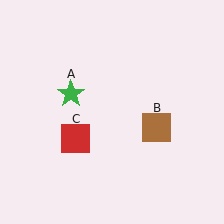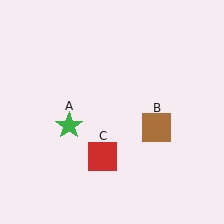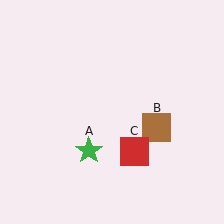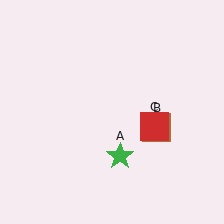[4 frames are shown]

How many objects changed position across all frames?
2 objects changed position: green star (object A), red square (object C).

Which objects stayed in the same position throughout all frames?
Brown square (object B) remained stationary.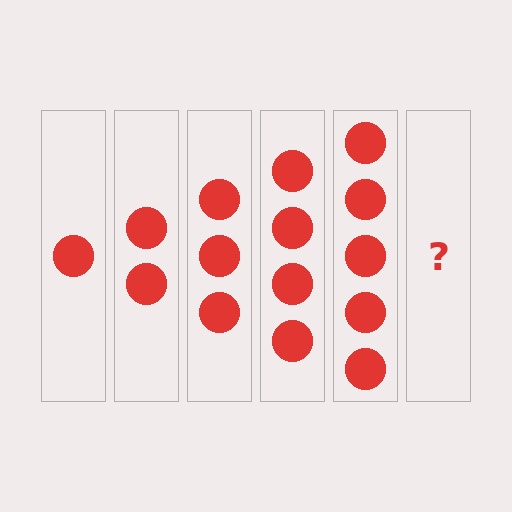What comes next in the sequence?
The next element should be 6 circles.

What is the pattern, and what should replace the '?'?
The pattern is that each step adds one more circle. The '?' should be 6 circles.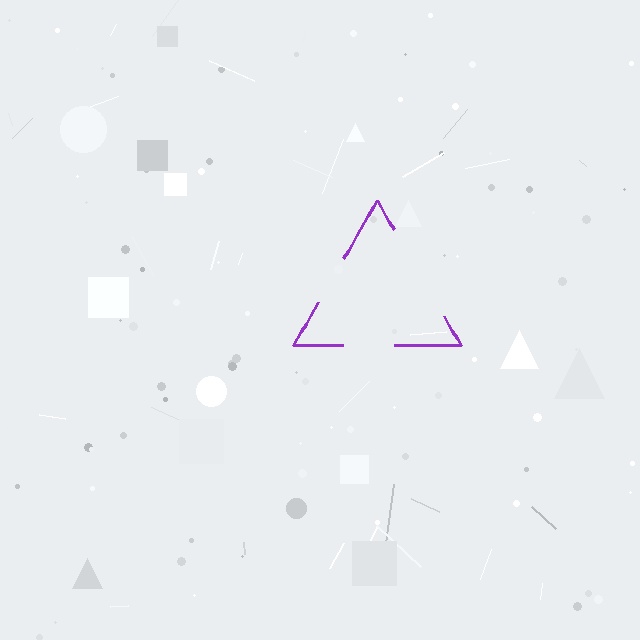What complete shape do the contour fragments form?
The contour fragments form a triangle.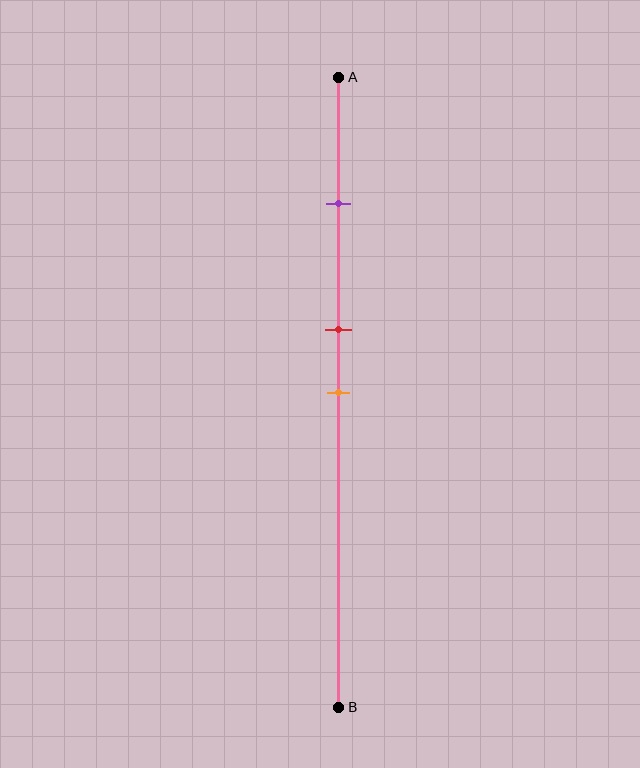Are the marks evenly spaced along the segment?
No, the marks are not evenly spaced.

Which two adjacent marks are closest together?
The red and orange marks are the closest adjacent pair.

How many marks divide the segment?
There are 3 marks dividing the segment.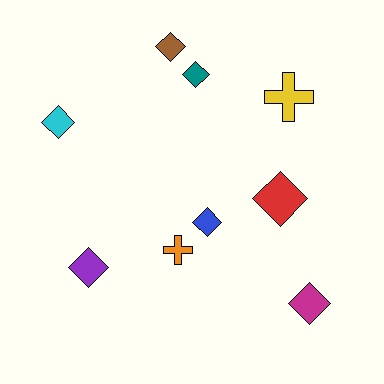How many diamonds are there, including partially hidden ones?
There are 7 diamonds.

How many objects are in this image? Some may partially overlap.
There are 9 objects.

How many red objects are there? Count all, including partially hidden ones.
There is 1 red object.